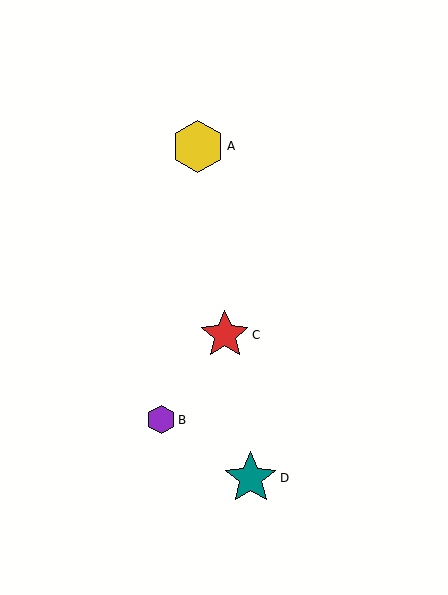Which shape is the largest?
The teal star (labeled D) is the largest.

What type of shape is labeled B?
Shape B is a purple hexagon.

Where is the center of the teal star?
The center of the teal star is at (251, 478).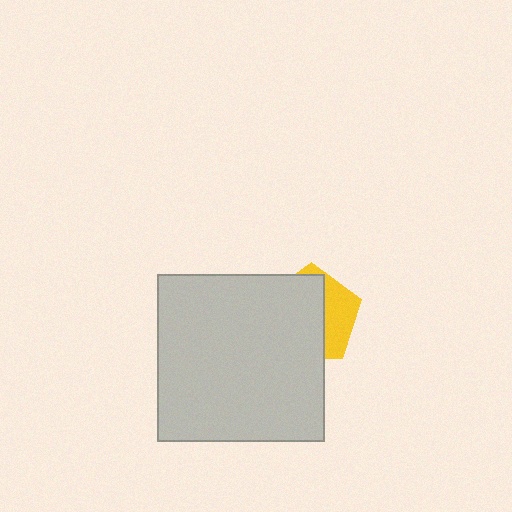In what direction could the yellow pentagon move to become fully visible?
The yellow pentagon could move right. That would shift it out from behind the light gray square entirely.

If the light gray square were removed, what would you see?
You would see the complete yellow pentagon.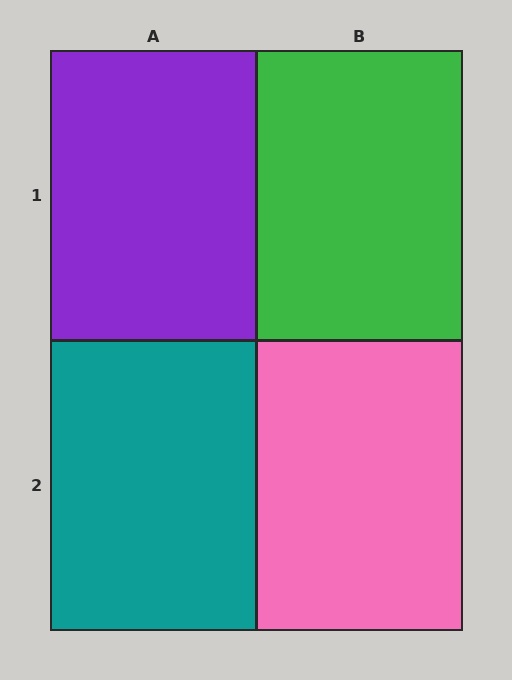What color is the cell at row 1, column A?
Purple.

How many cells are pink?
1 cell is pink.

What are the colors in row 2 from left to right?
Teal, pink.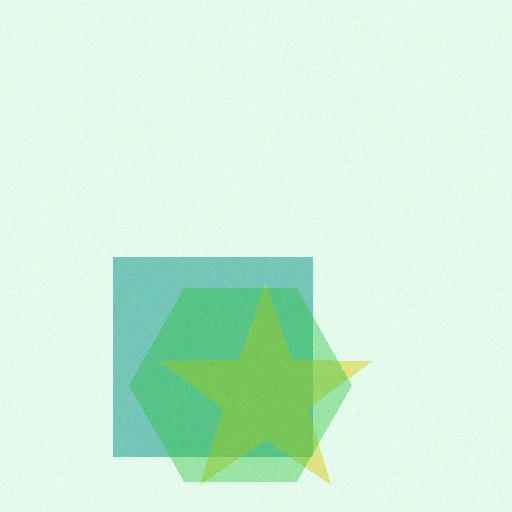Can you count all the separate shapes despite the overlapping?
Yes, there are 3 separate shapes.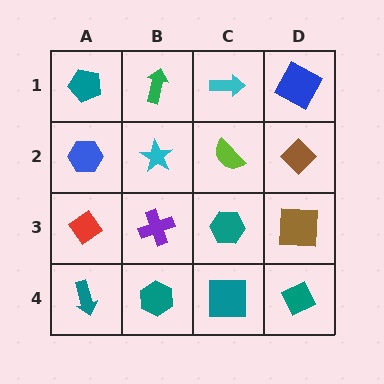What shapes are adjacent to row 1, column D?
A brown diamond (row 2, column D), a cyan arrow (row 1, column C).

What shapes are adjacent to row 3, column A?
A blue hexagon (row 2, column A), a teal arrow (row 4, column A), a purple cross (row 3, column B).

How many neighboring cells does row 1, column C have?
3.